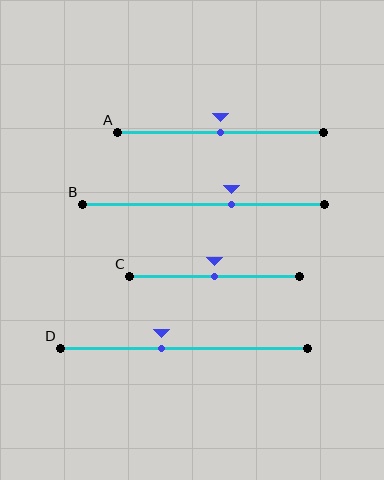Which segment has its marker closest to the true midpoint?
Segment A has its marker closest to the true midpoint.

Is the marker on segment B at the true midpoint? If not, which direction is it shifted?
No, the marker on segment B is shifted to the right by about 12% of the segment length.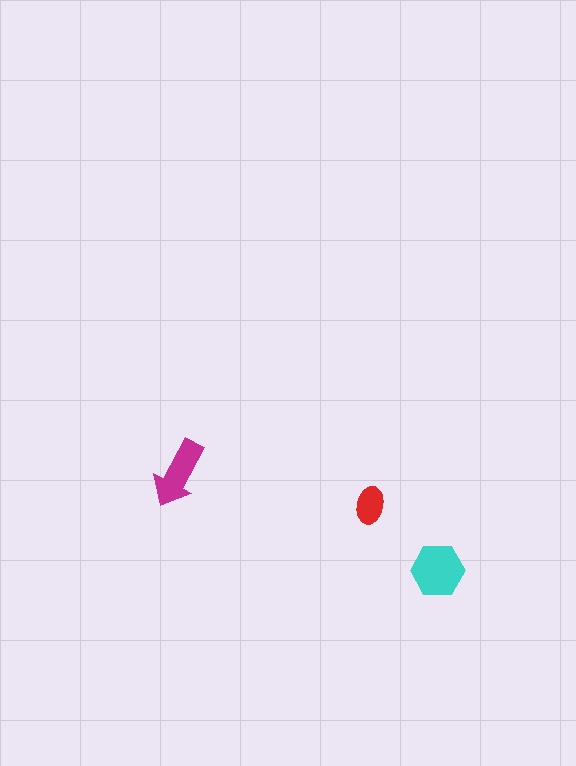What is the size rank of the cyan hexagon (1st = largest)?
1st.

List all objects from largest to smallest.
The cyan hexagon, the magenta arrow, the red ellipse.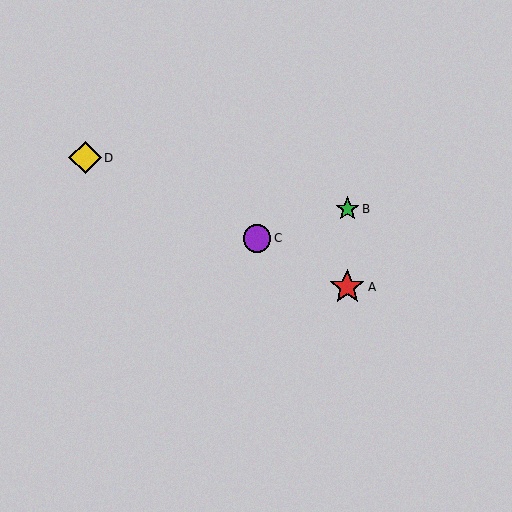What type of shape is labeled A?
Shape A is a red star.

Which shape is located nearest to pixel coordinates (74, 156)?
The yellow diamond (labeled D) at (85, 158) is nearest to that location.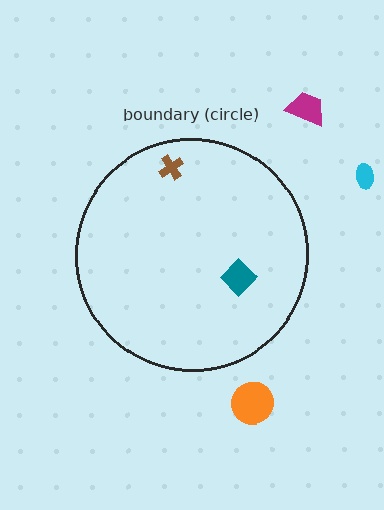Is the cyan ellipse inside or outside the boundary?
Outside.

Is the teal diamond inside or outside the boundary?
Inside.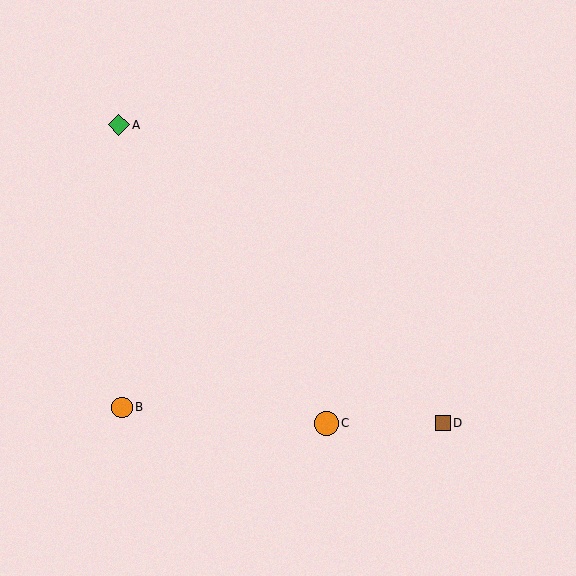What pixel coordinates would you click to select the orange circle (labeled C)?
Click at (327, 423) to select the orange circle C.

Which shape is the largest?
The orange circle (labeled C) is the largest.